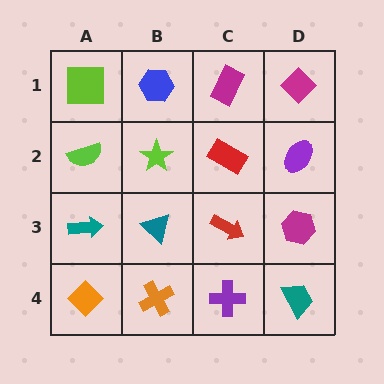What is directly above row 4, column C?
A red arrow.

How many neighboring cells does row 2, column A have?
3.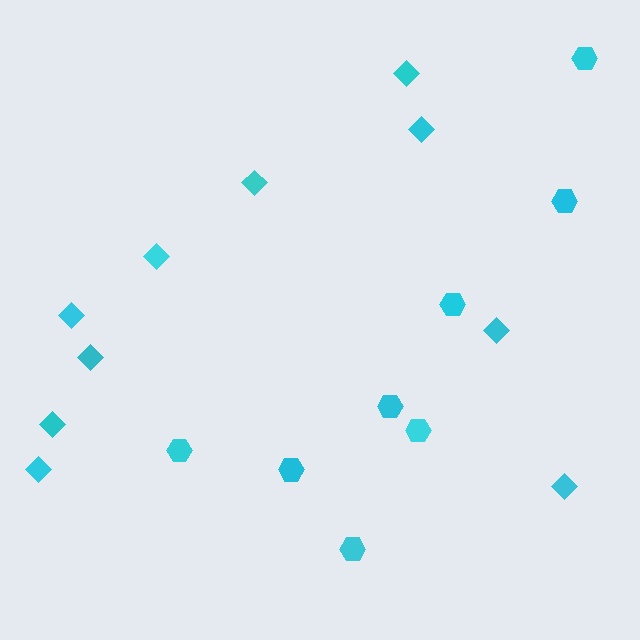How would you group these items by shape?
There are 2 groups: one group of diamonds (10) and one group of hexagons (8).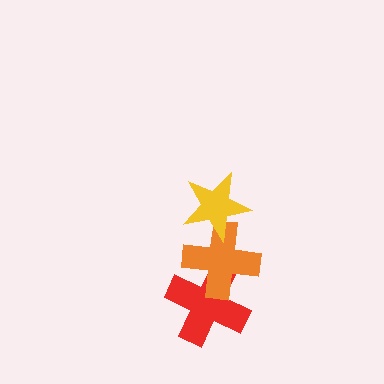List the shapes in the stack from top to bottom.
From top to bottom: the yellow star, the orange cross, the red cross.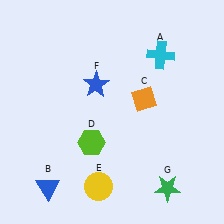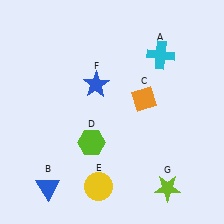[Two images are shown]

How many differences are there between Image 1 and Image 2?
There is 1 difference between the two images.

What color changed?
The star (G) changed from green in Image 1 to lime in Image 2.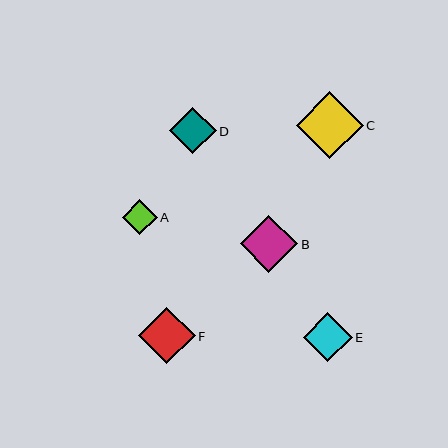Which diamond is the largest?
Diamond C is the largest with a size of approximately 67 pixels.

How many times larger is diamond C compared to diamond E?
Diamond C is approximately 1.4 times the size of diamond E.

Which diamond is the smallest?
Diamond A is the smallest with a size of approximately 35 pixels.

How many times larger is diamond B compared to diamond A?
Diamond B is approximately 1.6 times the size of diamond A.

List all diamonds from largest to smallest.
From largest to smallest: C, B, F, E, D, A.